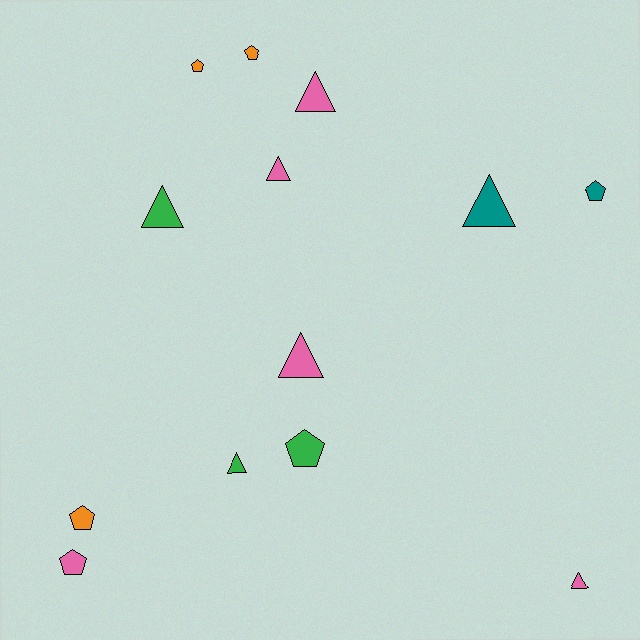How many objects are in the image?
There are 13 objects.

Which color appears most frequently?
Pink, with 5 objects.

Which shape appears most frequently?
Triangle, with 7 objects.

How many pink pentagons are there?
There is 1 pink pentagon.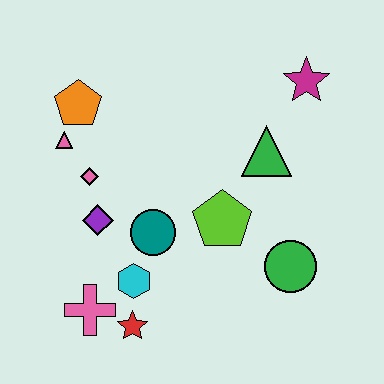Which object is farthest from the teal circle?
The magenta star is farthest from the teal circle.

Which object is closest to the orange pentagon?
The pink triangle is closest to the orange pentagon.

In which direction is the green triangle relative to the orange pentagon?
The green triangle is to the right of the orange pentagon.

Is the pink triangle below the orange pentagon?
Yes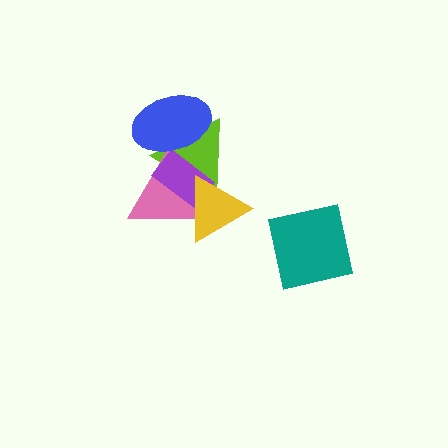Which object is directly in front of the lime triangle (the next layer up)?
The pink triangle is directly in front of the lime triangle.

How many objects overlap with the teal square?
0 objects overlap with the teal square.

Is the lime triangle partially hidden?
Yes, it is partially covered by another shape.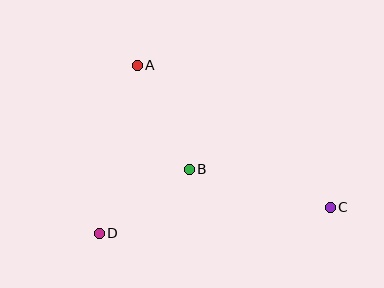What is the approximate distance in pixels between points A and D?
The distance between A and D is approximately 172 pixels.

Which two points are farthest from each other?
Points A and C are farthest from each other.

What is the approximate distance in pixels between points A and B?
The distance between A and B is approximately 116 pixels.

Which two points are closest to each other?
Points B and D are closest to each other.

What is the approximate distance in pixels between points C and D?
The distance between C and D is approximately 233 pixels.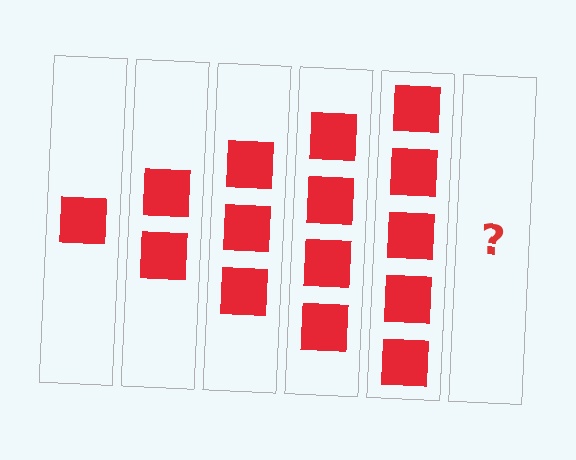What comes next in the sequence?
The next element should be 6 squares.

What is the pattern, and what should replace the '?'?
The pattern is that each step adds one more square. The '?' should be 6 squares.